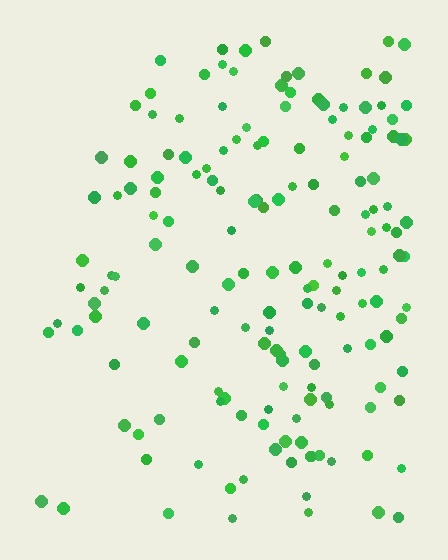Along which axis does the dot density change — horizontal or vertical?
Horizontal.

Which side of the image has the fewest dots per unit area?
The left.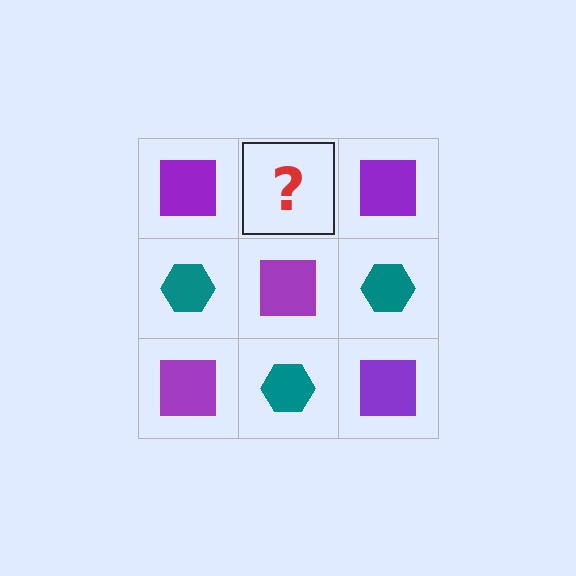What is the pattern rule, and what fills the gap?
The rule is that it alternates purple square and teal hexagon in a checkerboard pattern. The gap should be filled with a teal hexagon.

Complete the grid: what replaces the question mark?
The question mark should be replaced with a teal hexagon.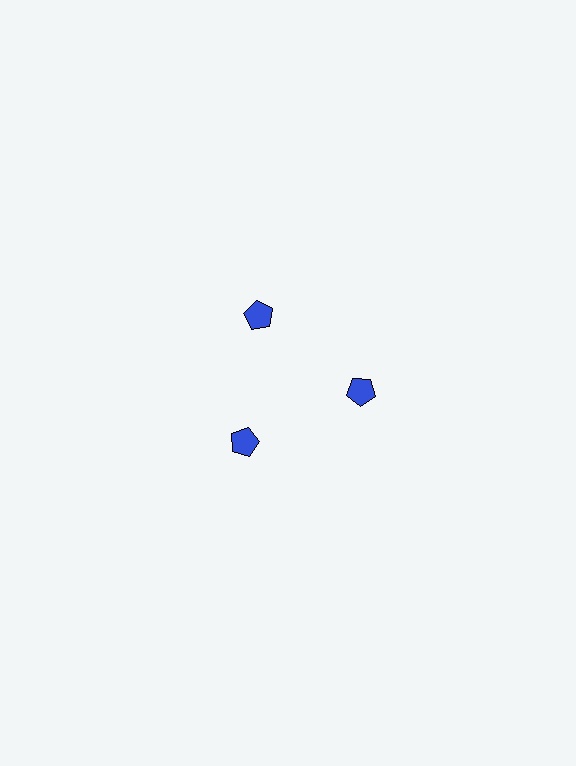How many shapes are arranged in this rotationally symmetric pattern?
There are 3 shapes, arranged in 3 groups of 1.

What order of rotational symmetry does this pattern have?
This pattern has 3-fold rotational symmetry.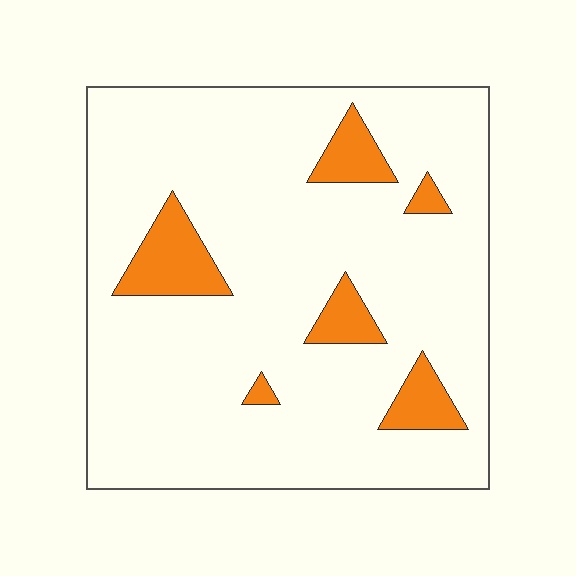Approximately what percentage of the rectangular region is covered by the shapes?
Approximately 10%.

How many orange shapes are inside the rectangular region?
6.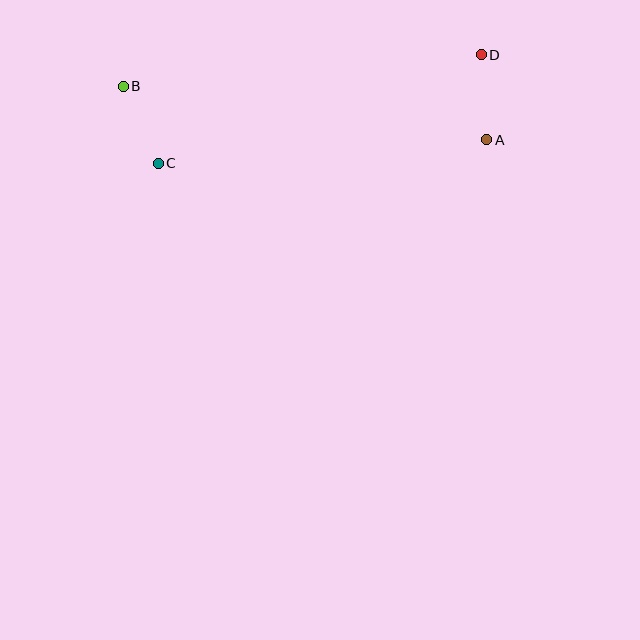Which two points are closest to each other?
Points B and C are closest to each other.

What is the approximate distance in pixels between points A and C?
The distance between A and C is approximately 329 pixels.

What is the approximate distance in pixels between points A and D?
The distance between A and D is approximately 85 pixels.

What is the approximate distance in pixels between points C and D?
The distance between C and D is approximately 341 pixels.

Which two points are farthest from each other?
Points A and B are farthest from each other.